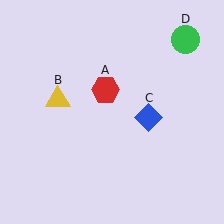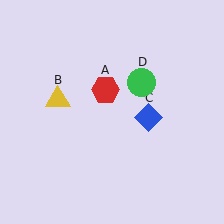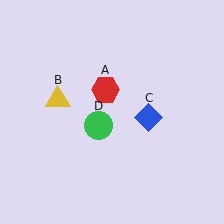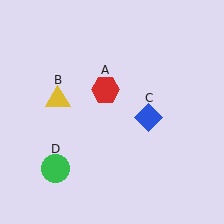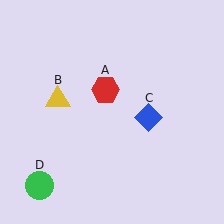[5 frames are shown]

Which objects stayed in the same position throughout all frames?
Red hexagon (object A) and yellow triangle (object B) and blue diamond (object C) remained stationary.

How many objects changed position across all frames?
1 object changed position: green circle (object D).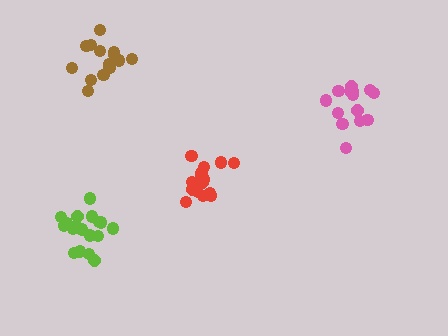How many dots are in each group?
Group 1: 15 dots, Group 2: 15 dots, Group 3: 20 dots, Group 4: 14 dots (64 total).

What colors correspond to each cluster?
The clusters are colored: pink, red, lime, brown.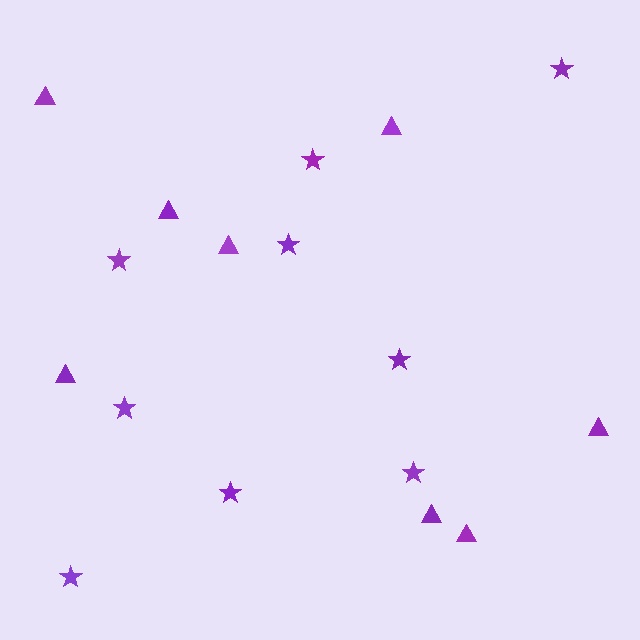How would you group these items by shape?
There are 2 groups: one group of triangles (8) and one group of stars (9).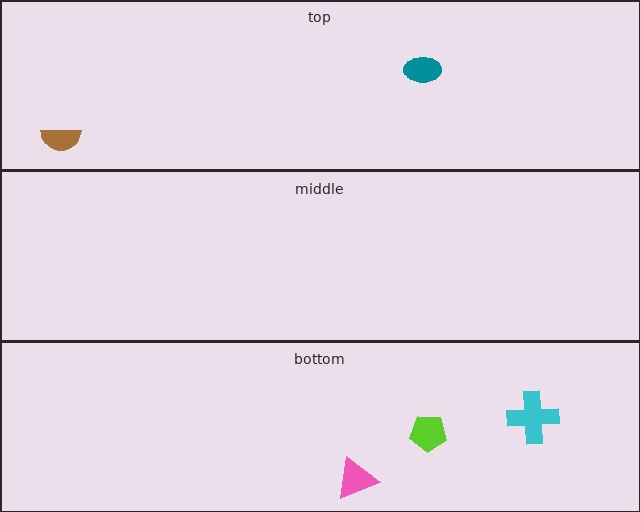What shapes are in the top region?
The teal ellipse, the brown semicircle.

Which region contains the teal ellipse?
The top region.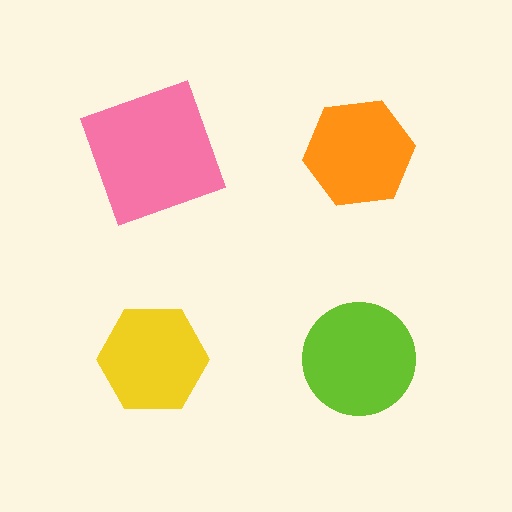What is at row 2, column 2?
A lime circle.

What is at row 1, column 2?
An orange hexagon.